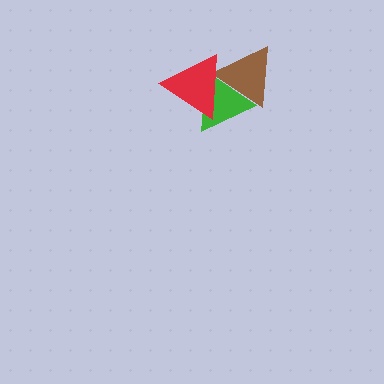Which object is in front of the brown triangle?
The red triangle is in front of the brown triangle.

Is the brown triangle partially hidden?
Yes, it is partially covered by another shape.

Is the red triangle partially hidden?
No, no other shape covers it.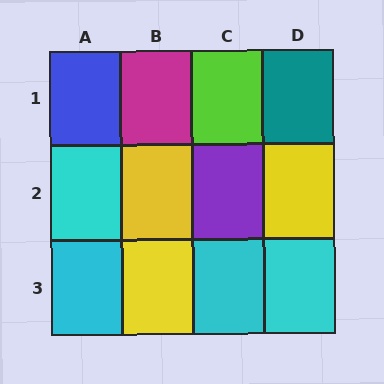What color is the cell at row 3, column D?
Cyan.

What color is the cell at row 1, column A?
Blue.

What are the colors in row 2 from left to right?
Cyan, yellow, purple, yellow.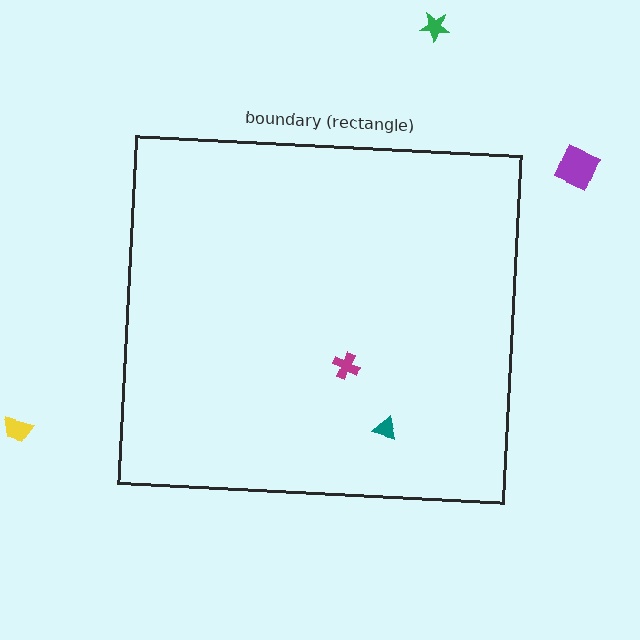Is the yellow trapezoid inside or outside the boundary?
Outside.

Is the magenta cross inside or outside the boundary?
Inside.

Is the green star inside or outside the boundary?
Outside.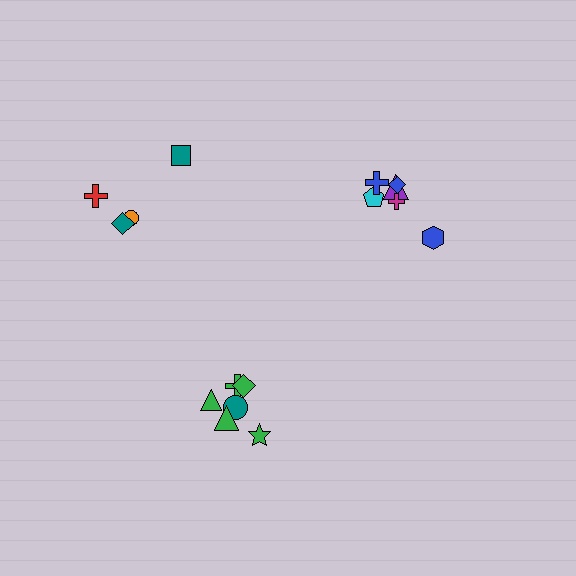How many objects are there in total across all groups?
There are 16 objects.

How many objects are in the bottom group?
There are 6 objects.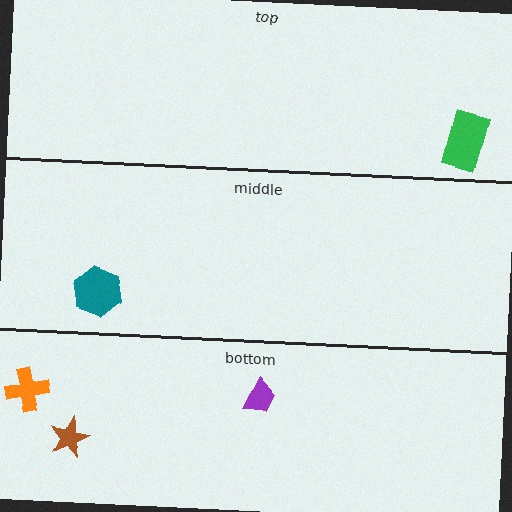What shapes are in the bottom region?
The brown star, the orange cross, the purple trapezoid.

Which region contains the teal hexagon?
The middle region.